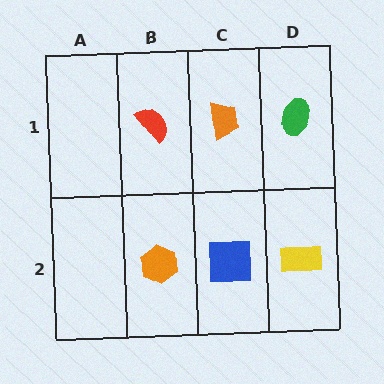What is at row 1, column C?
An orange trapezoid.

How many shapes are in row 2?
3 shapes.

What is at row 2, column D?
A yellow rectangle.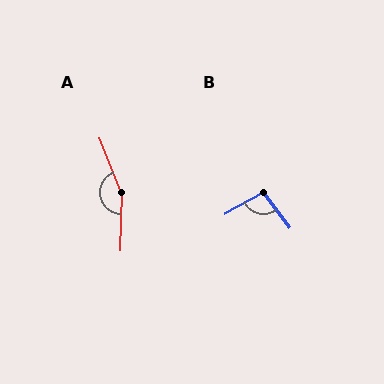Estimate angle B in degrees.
Approximately 98 degrees.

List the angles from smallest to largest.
B (98°), A (158°).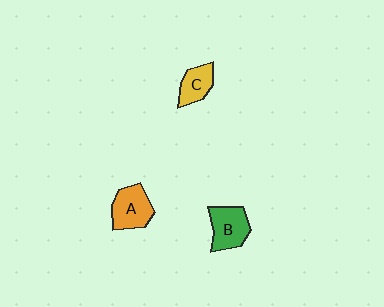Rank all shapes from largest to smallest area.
From largest to smallest: B (green), A (orange), C (yellow).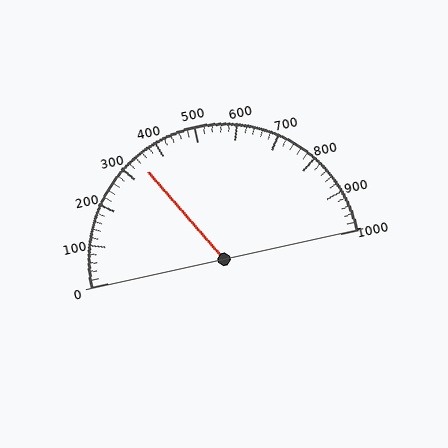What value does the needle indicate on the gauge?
The needle indicates approximately 340.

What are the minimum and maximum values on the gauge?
The gauge ranges from 0 to 1000.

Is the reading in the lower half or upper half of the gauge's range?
The reading is in the lower half of the range (0 to 1000).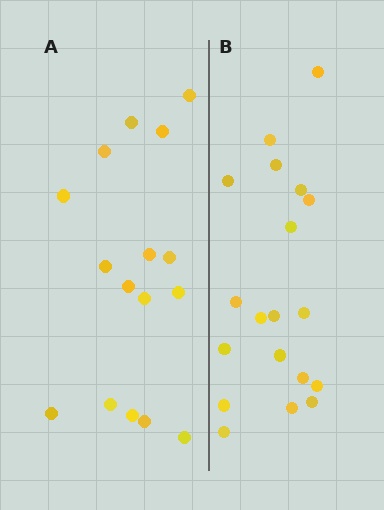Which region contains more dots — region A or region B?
Region B (the right region) has more dots.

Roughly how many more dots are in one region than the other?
Region B has just a few more — roughly 2 or 3 more dots than region A.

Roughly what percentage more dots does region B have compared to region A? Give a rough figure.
About 20% more.